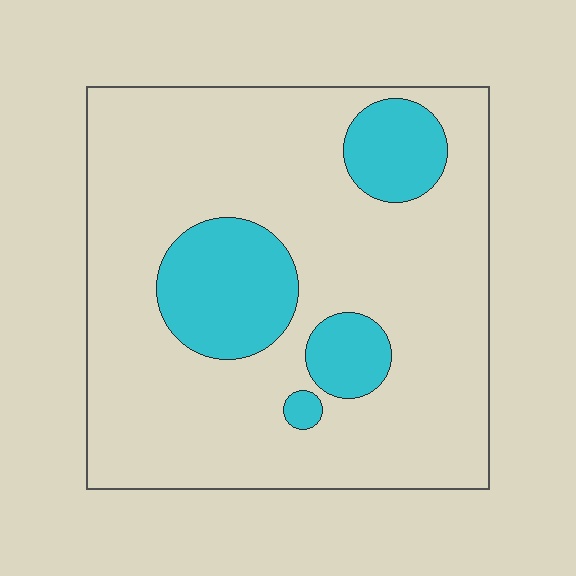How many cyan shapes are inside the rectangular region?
4.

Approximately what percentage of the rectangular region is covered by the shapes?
Approximately 20%.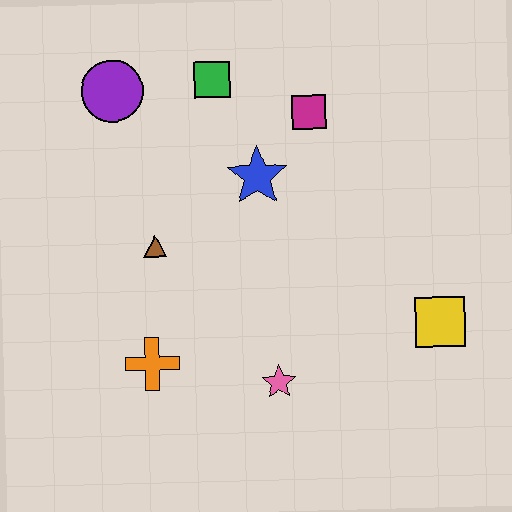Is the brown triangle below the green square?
Yes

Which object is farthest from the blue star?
The yellow square is farthest from the blue star.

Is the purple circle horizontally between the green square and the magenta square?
No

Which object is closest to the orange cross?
The brown triangle is closest to the orange cross.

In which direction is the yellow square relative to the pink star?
The yellow square is to the right of the pink star.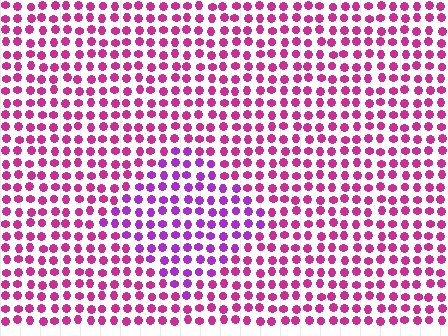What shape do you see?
I see a diamond.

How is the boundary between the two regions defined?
The boundary is defined purely by a slight shift in hue (about 33 degrees). Spacing, size, and orientation are identical on both sides.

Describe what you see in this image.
The image is filled with small magenta elements in a uniform arrangement. A diamond-shaped region is visible where the elements are tinted to a slightly different hue, forming a subtle color boundary.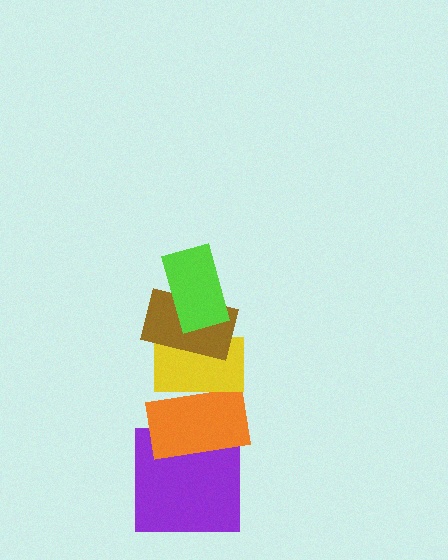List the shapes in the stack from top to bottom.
From top to bottom: the lime rectangle, the brown rectangle, the yellow rectangle, the orange rectangle, the purple square.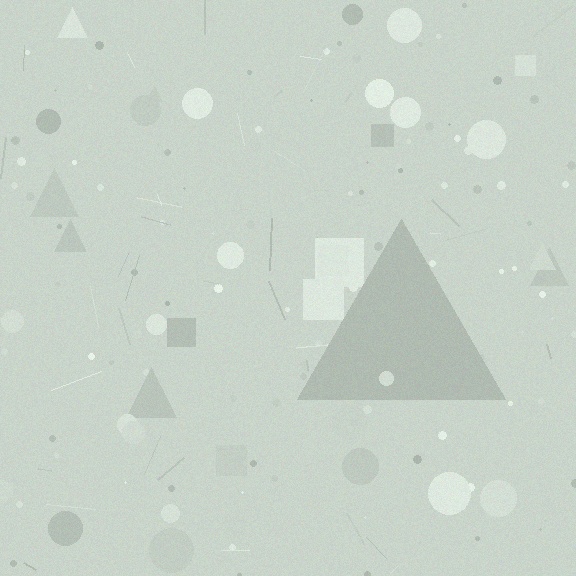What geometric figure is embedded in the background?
A triangle is embedded in the background.